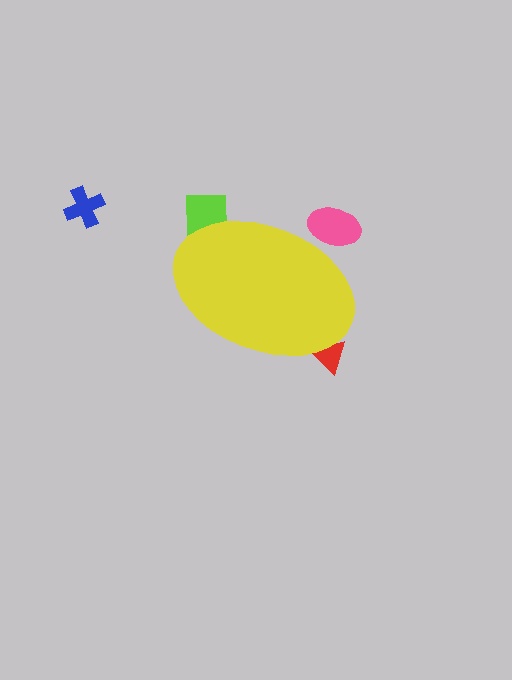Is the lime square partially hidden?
Yes, the lime square is partially hidden behind the yellow ellipse.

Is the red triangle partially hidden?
Yes, the red triangle is partially hidden behind the yellow ellipse.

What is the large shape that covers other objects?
A yellow ellipse.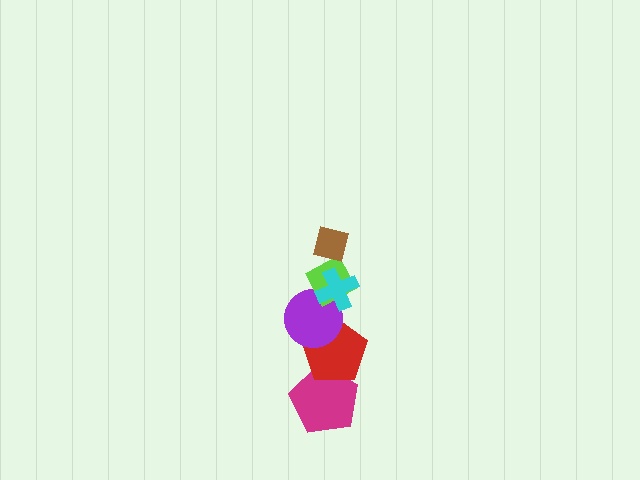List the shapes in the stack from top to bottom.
From top to bottom: the brown square, the cyan cross, the lime diamond, the purple circle, the red pentagon, the magenta pentagon.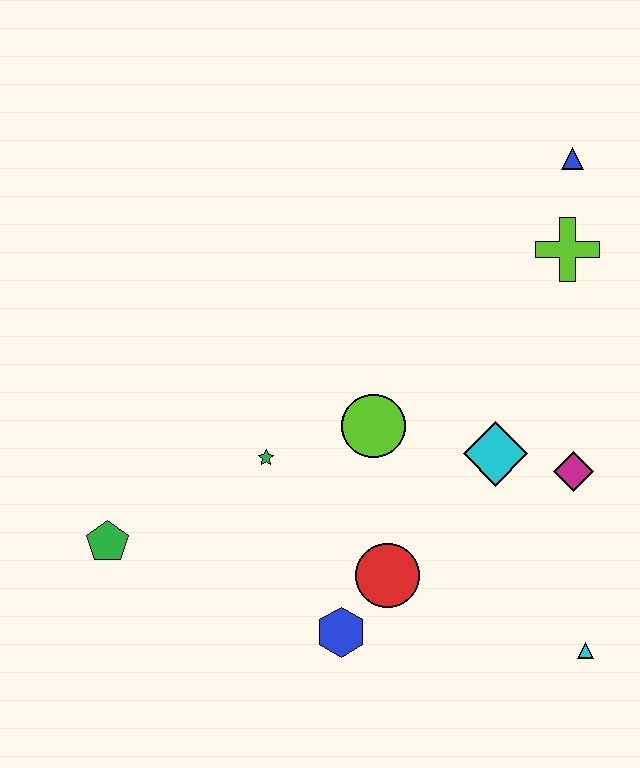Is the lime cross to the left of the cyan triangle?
Yes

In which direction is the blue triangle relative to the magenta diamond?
The blue triangle is above the magenta diamond.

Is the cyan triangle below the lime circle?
Yes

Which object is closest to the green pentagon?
The green star is closest to the green pentagon.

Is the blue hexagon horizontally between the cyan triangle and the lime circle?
No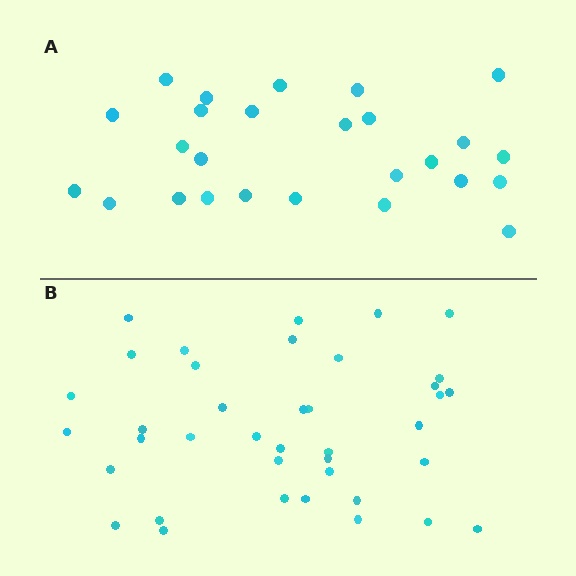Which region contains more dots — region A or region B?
Region B (the bottom region) has more dots.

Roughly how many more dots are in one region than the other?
Region B has approximately 15 more dots than region A.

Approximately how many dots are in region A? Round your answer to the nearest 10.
About 30 dots. (The exact count is 26, which rounds to 30.)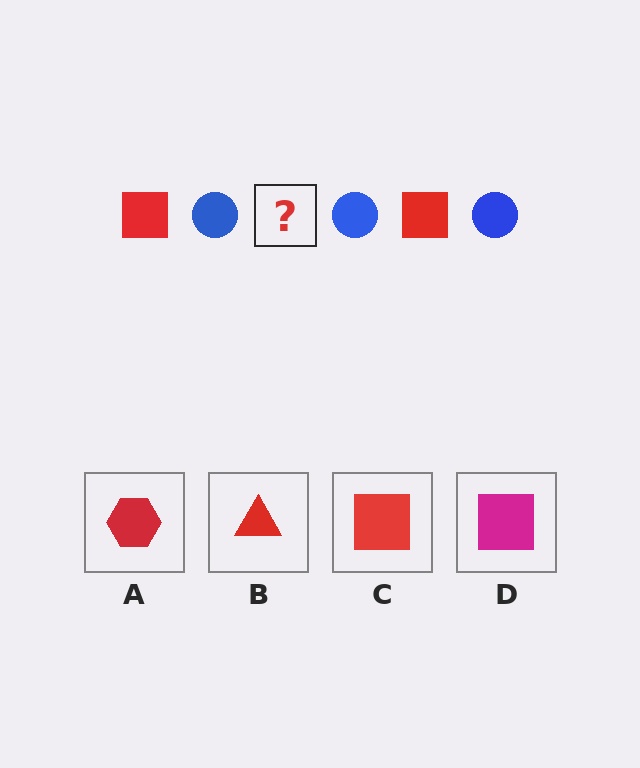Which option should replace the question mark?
Option C.